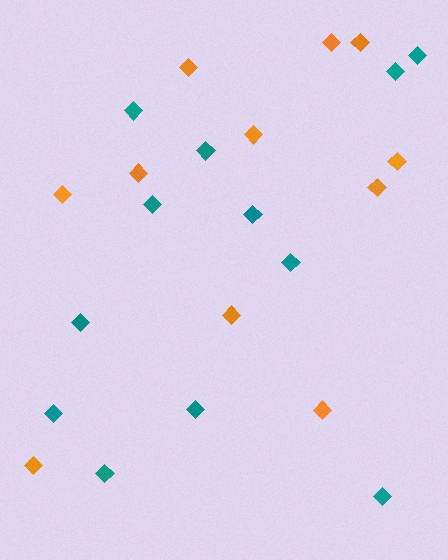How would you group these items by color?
There are 2 groups: one group of orange diamonds (11) and one group of teal diamonds (12).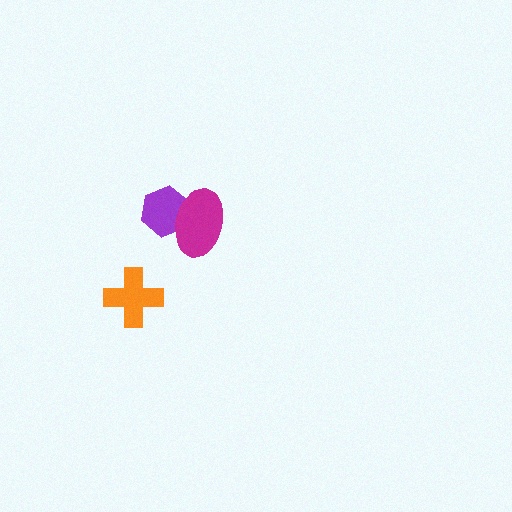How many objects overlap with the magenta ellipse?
1 object overlaps with the magenta ellipse.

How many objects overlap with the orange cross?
0 objects overlap with the orange cross.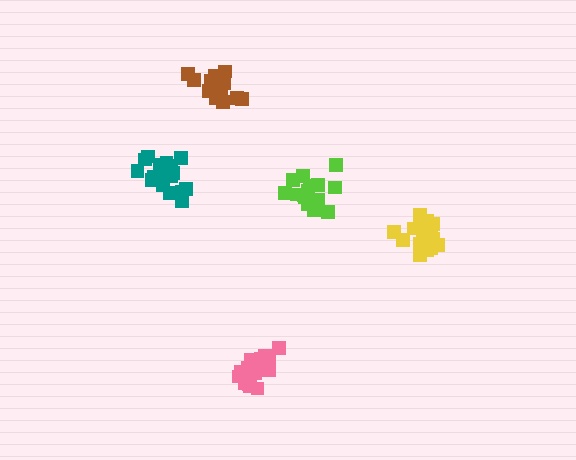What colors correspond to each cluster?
The clusters are colored: lime, yellow, teal, pink, brown.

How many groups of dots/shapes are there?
There are 5 groups.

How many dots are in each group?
Group 1: 17 dots, Group 2: 20 dots, Group 3: 18 dots, Group 4: 17 dots, Group 5: 16 dots (88 total).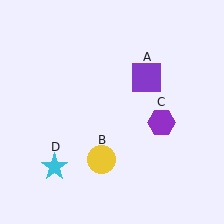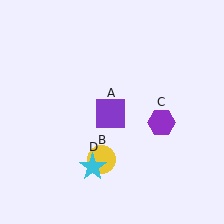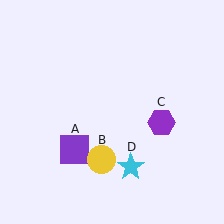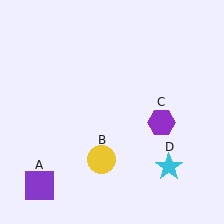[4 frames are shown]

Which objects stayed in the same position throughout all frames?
Yellow circle (object B) and purple hexagon (object C) remained stationary.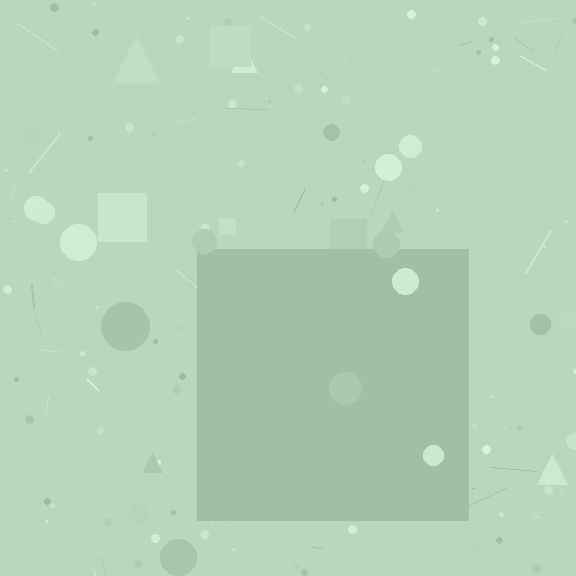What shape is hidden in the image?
A square is hidden in the image.